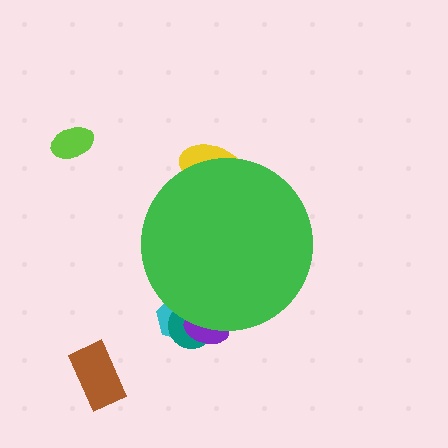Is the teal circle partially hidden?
Yes, the teal circle is partially hidden behind the green circle.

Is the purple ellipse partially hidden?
Yes, the purple ellipse is partially hidden behind the green circle.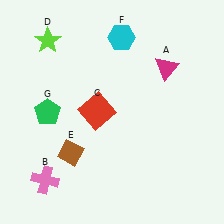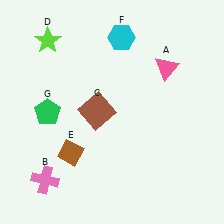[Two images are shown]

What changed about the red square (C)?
In Image 1, C is red. In Image 2, it changed to brown.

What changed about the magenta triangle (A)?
In Image 1, A is magenta. In Image 2, it changed to pink.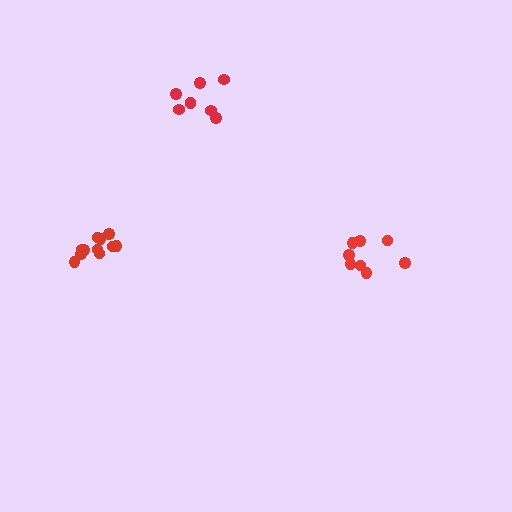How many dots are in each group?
Group 1: 8 dots, Group 2: 11 dots, Group 3: 8 dots (27 total).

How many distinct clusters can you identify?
There are 3 distinct clusters.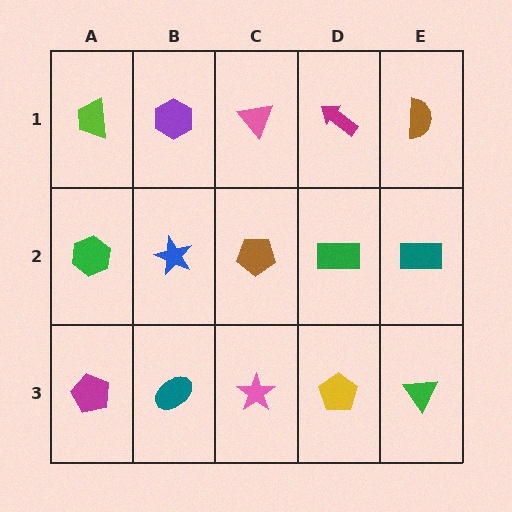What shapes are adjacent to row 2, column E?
A brown semicircle (row 1, column E), a green triangle (row 3, column E), a green rectangle (row 2, column D).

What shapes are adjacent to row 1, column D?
A green rectangle (row 2, column D), a pink triangle (row 1, column C), a brown semicircle (row 1, column E).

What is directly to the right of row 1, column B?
A pink triangle.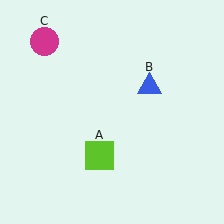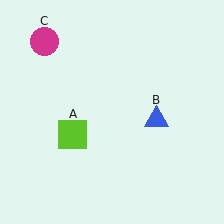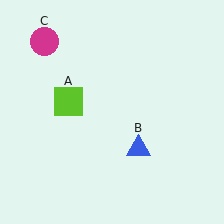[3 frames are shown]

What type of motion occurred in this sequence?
The lime square (object A), blue triangle (object B) rotated clockwise around the center of the scene.